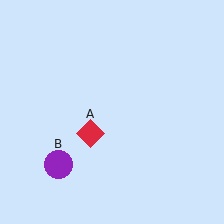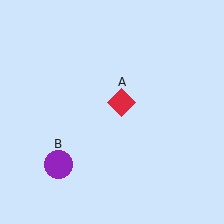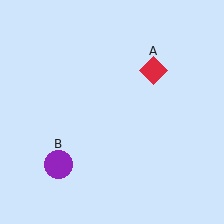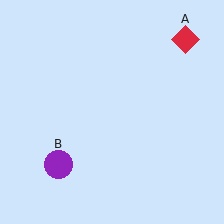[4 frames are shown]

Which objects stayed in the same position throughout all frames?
Purple circle (object B) remained stationary.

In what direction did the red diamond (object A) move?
The red diamond (object A) moved up and to the right.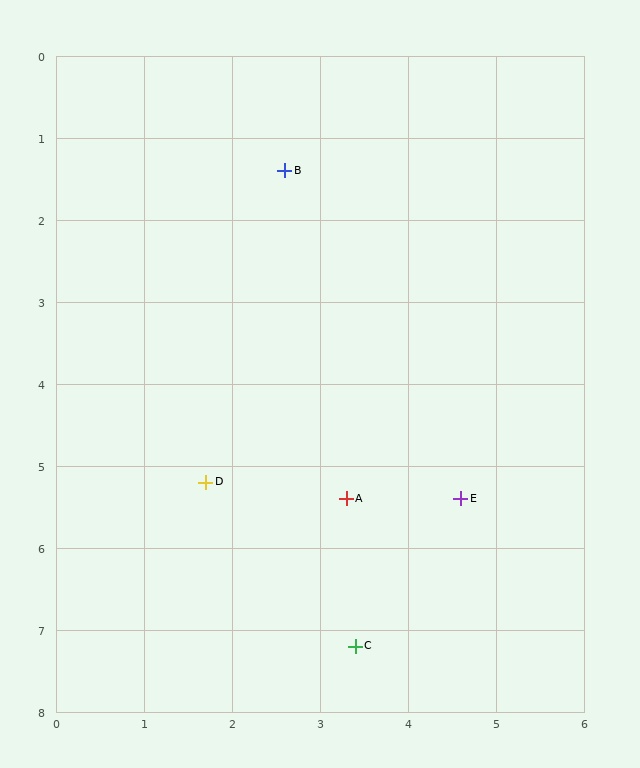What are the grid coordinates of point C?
Point C is at approximately (3.4, 7.2).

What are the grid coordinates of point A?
Point A is at approximately (3.3, 5.4).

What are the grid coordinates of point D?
Point D is at approximately (1.7, 5.2).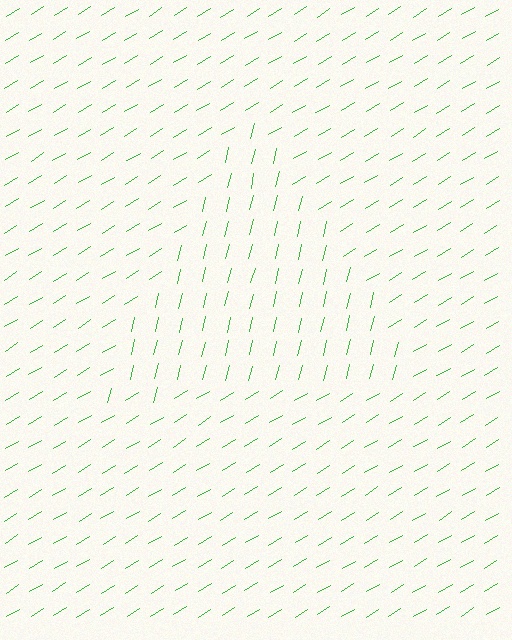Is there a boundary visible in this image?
Yes, there is a texture boundary formed by a change in line orientation.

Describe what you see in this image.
The image is filled with small green line segments. A triangle region in the image has lines oriented differently from the surrounding lines, creating a visible texture boundary.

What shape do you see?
I see a triangle.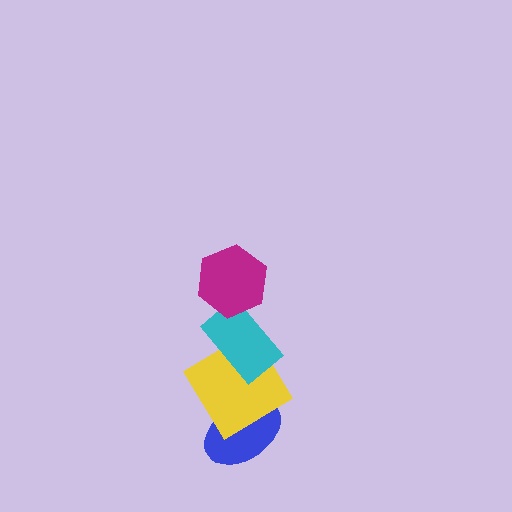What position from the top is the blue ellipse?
The blue ellipse is 4th from the top.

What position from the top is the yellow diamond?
The yellow diamond is 3rd from the top.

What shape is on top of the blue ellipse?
The yellow diamond is on top of the blue ellipse.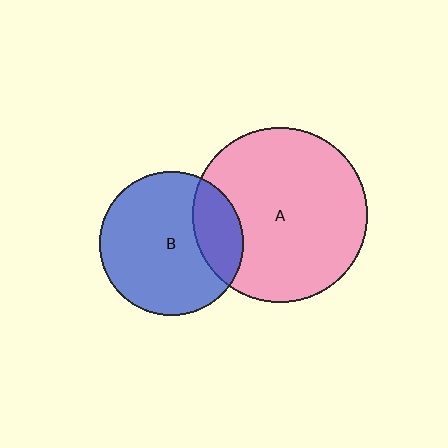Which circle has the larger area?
Circle A (pink).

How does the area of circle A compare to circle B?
Approximately 1.5 times.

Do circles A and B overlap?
Yes.